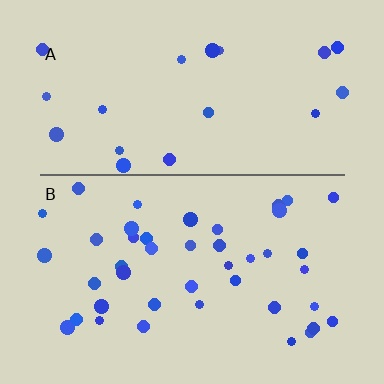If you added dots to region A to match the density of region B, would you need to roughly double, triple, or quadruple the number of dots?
Approximately double.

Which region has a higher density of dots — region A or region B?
B (the bottom).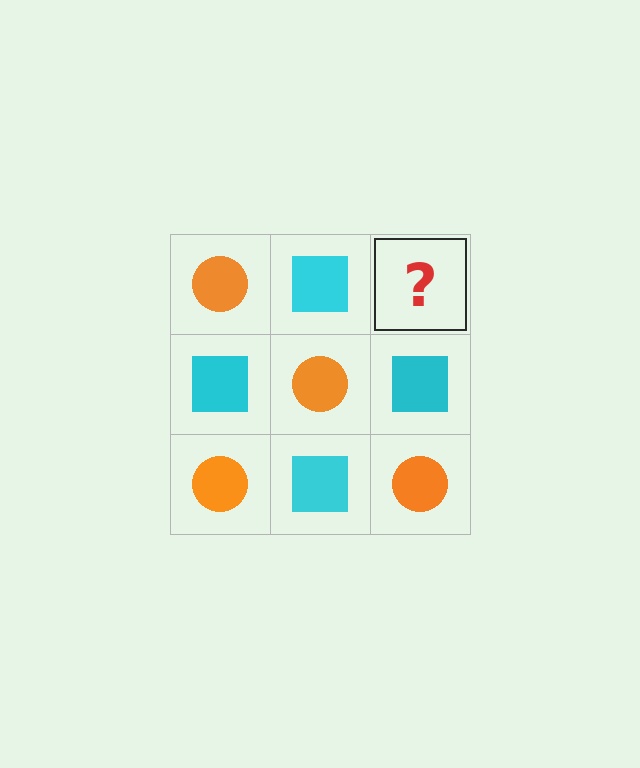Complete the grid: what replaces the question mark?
The question mark should be replaced with an orange circle.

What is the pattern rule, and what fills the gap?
The rule is that it alternates orange circle and cyan square in a checkerboard pattern. The gap should be filled with an orange circle.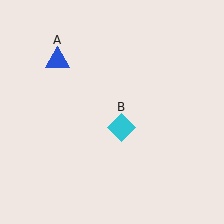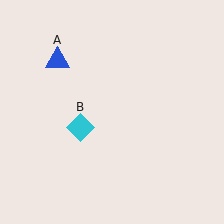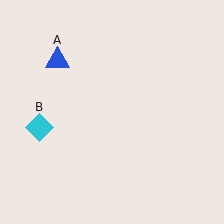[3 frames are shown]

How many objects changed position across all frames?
1 object changed position: cyan diamond (object B).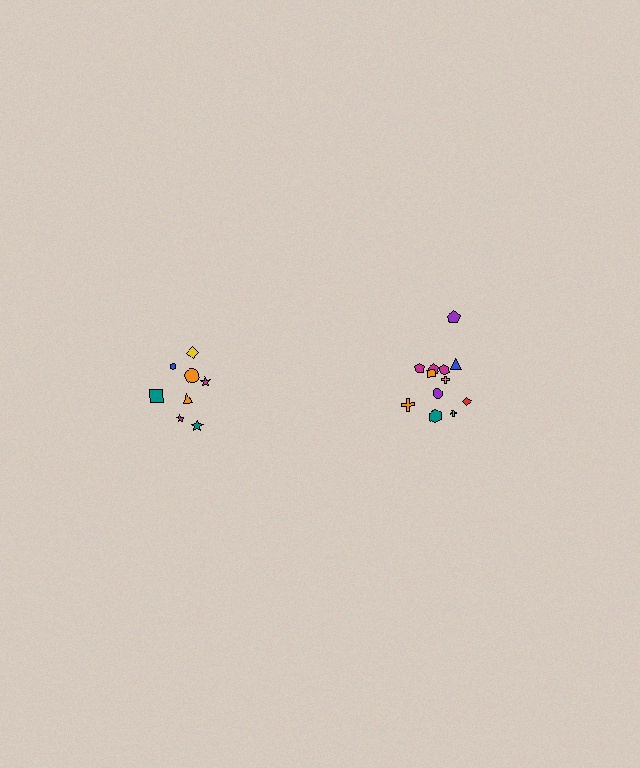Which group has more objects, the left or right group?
The right group.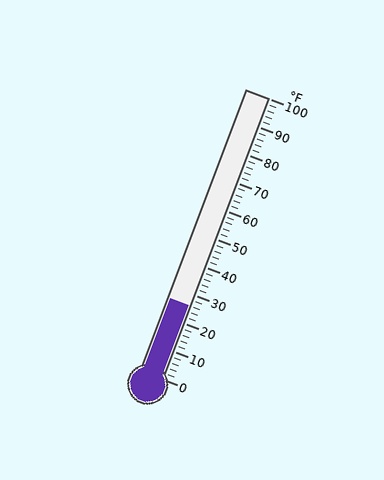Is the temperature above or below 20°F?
The temperature is above 20°F.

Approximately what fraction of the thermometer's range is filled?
The thermometer is filled to approximately 25% of its range.